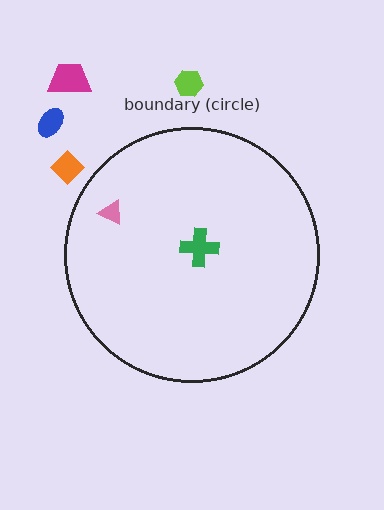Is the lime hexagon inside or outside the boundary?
Outside.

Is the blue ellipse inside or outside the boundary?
Outside.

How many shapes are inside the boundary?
2 inside, 4 outside.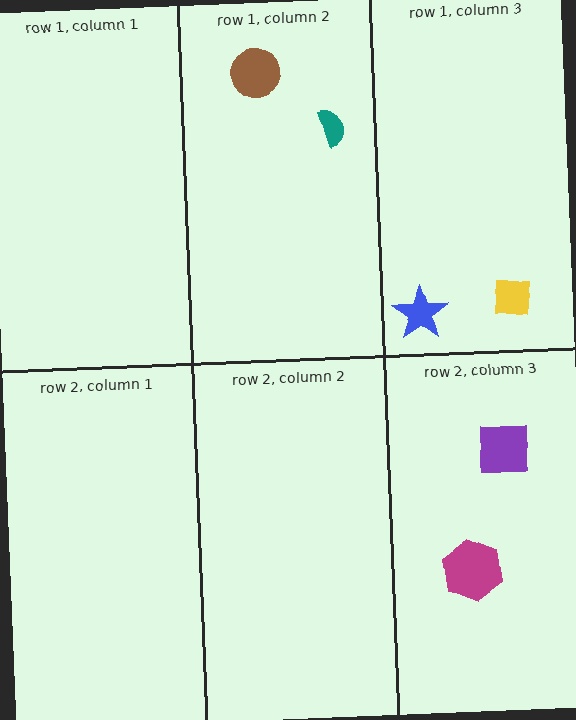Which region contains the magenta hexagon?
The row 2, column 3 region.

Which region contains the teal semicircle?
The row 1, column 2 region.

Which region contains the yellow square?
The row 1, column 3 region.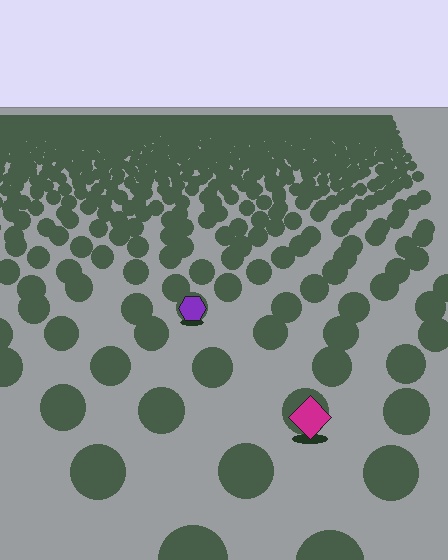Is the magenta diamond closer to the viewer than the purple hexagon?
Yes. The magenta diamond is closer — you can tell from the texture gradient: the ground texture is coarser near it.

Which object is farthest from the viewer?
The purple hexagon is farthest from the viewer. It appears smaller and the ground texture around it is denser.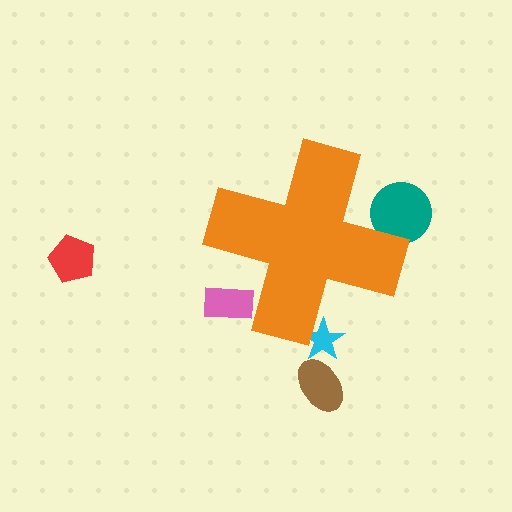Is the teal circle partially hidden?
Yes, the teal circle is partially hidden behind the orange cross.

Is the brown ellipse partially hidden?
No, the brown ellipse is fully visible.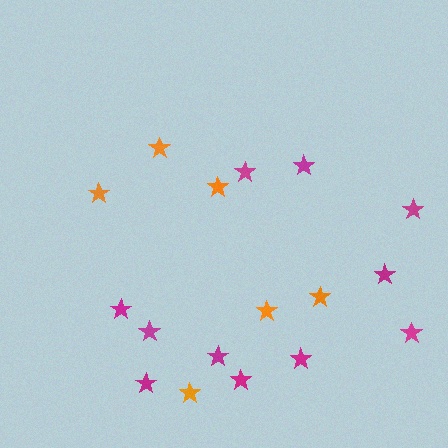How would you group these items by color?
There are 2 groups: one group of magenta stars (11) and one group of orange stars (6).